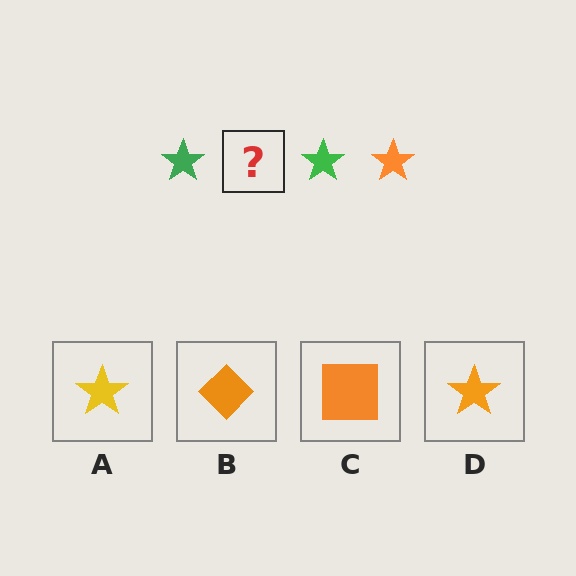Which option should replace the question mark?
Option D.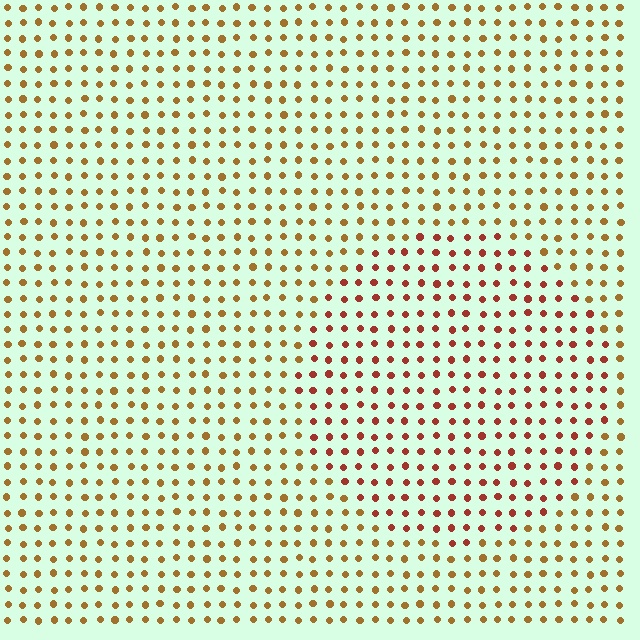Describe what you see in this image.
The image is filled with small brown elements in a uniform arrangement. A circle-shaped region is visible where the elements are tinted to a slightly different hue, forming a subtle color boundary.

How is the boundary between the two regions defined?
The boundary is defined purely by a slight shift in hue (about 31 degrees). Spacing, size, and orientation are identical on both sides.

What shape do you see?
I see a circle.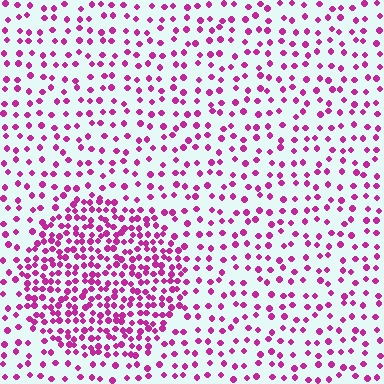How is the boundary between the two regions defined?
The boundary is defined by a change in element density (approximately 2.3x ratio). All elements are the same color, size, and shape.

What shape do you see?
I see a circle.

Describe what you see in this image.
The image contains small magenta elements arranged at two different densities. A circle-shaped region is visible where the elements are more densely packed than the surrounding area.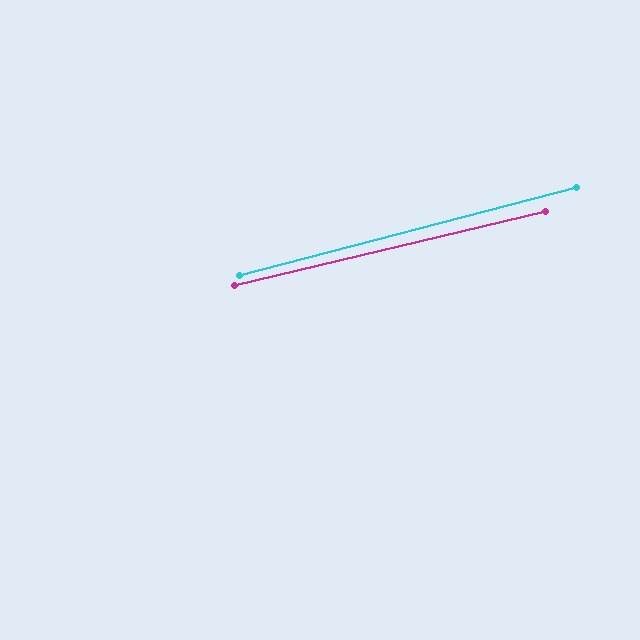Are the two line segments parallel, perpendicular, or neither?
Parallel — their directions differ by only 1.2°.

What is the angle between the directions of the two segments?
Approximately 1 degree.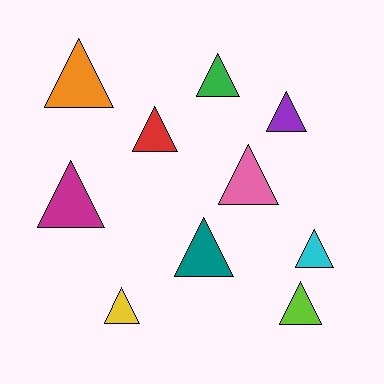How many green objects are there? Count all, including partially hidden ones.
There is 1 green object.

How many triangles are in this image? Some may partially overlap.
There are 10 triangles.